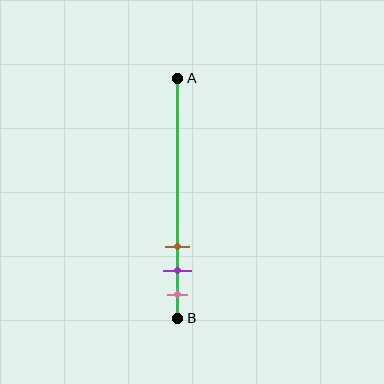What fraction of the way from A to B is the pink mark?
The pink mark is approximately 90% (0.9) of the way from A to B.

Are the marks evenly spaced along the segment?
Yes, the marks are approximately evenly spaced.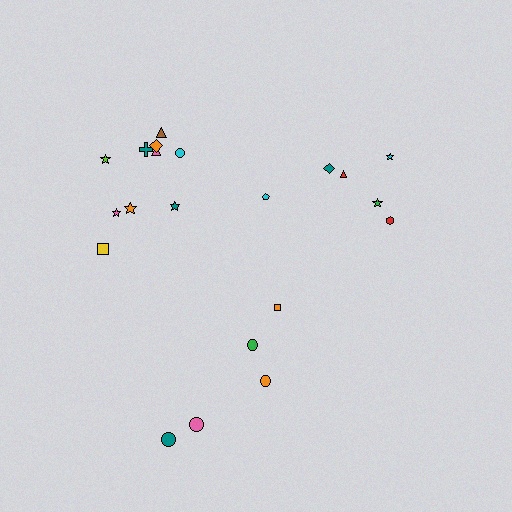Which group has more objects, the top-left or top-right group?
The top-left group.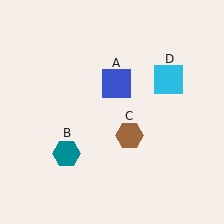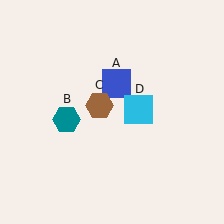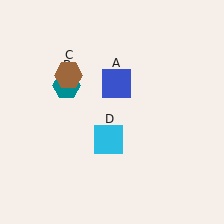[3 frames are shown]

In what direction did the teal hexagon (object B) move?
The teal hexagon (object B) moved up.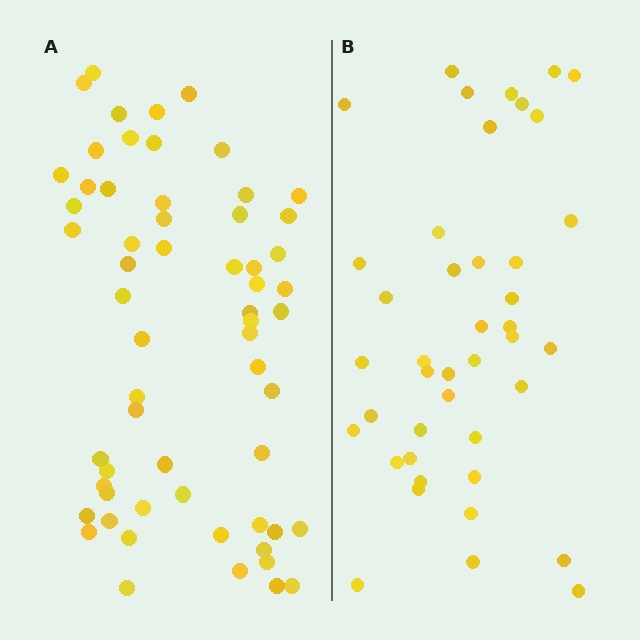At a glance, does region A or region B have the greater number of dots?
Region A (the left region) has more dots.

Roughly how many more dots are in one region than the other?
Region A has approximately 20 more dots than region B.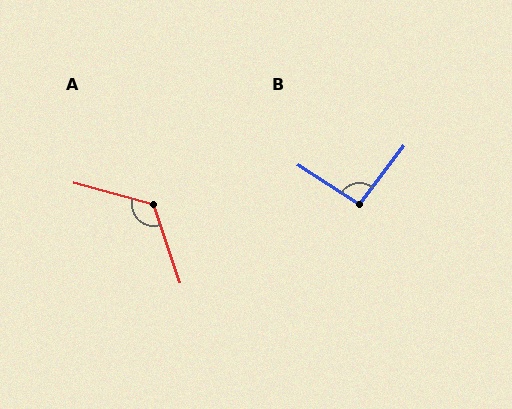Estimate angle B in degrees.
Approximately 94 degrees.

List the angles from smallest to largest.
B (94°), A (124°).